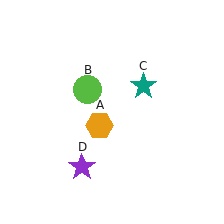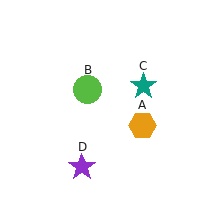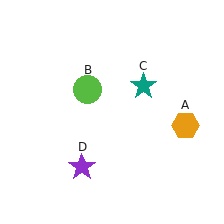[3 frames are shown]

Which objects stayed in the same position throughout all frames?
Lime circle (object B) and teal star (object C) and purple star (object D) remained stationary.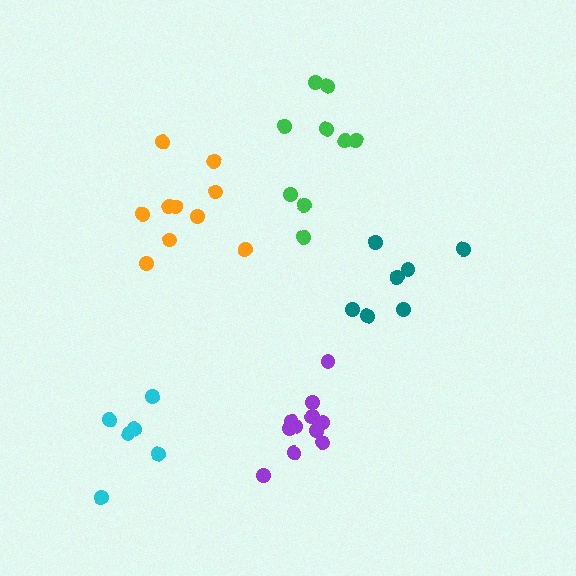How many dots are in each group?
Group 1: 11 dots, Group 2: 10 dots, Group 3: 7 dots, Group 4: 6 dots, Group 5: 9 dots (43 total).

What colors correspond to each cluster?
The clusters are colored: purple, orange, teal, cyan, green.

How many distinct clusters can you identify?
There are 5 distinct clusters.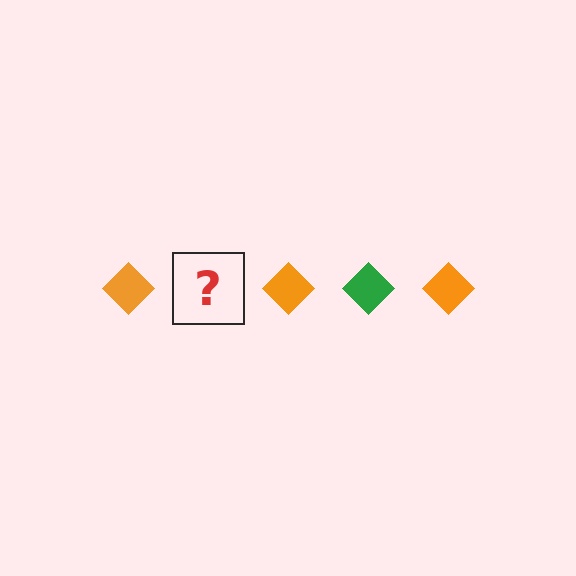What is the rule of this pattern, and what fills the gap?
The rule is that the pattern cycles through orange, green diamonds. The gap should be filled with a green diamond.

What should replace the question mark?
The question mark should be replaced with a green diamond.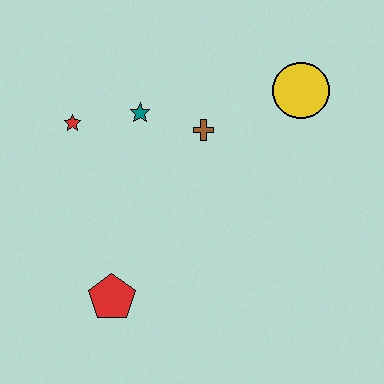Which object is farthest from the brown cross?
The red pentagon is farthest from the brown cross.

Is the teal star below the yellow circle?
Yes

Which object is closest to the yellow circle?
The brown cross is closest to the yellow circle.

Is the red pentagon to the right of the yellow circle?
No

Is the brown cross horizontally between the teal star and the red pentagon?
No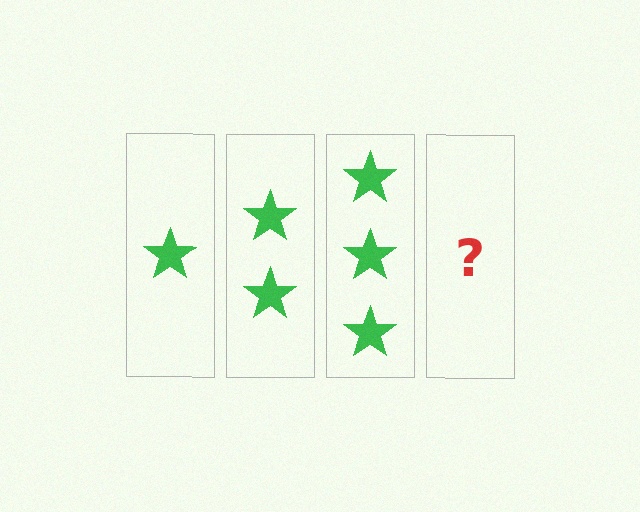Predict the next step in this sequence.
The next step is 4 stars.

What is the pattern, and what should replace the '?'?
The pattern is that each step adds one more star. The '?' should be 4 stars.